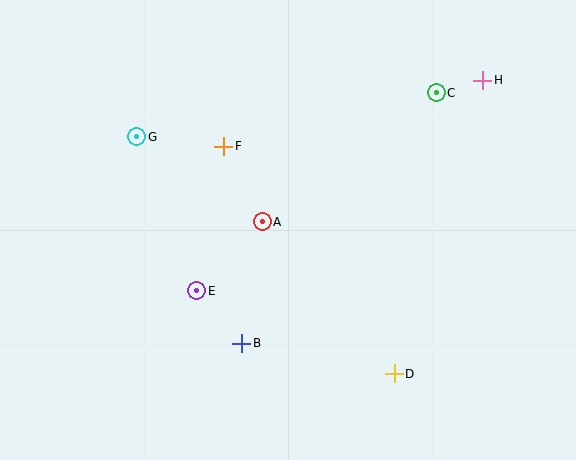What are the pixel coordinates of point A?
Point A is at (262, 222).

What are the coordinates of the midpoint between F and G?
The midpoint between F and G is at (180, 141).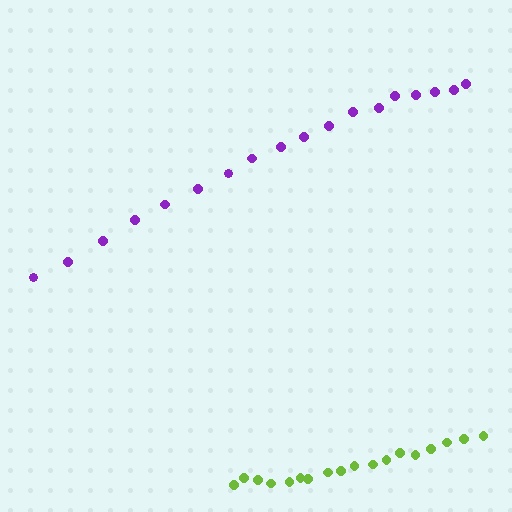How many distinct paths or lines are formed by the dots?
There are 2 distinct paths.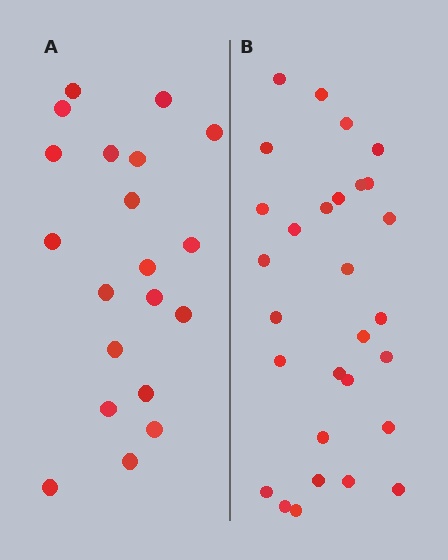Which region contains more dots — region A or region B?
Region B (the right region) has more dots.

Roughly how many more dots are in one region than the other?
Region B has roughly 8 or so more dots than region A.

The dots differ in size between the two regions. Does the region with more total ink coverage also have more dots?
No. Region A has more total ink coverage because its dots are larger, but region B actually contains more individual dots. Total area can be misleading — the number of items is what matters here.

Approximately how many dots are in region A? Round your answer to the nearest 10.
About 20 dots.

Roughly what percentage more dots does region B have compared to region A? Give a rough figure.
About 45% more.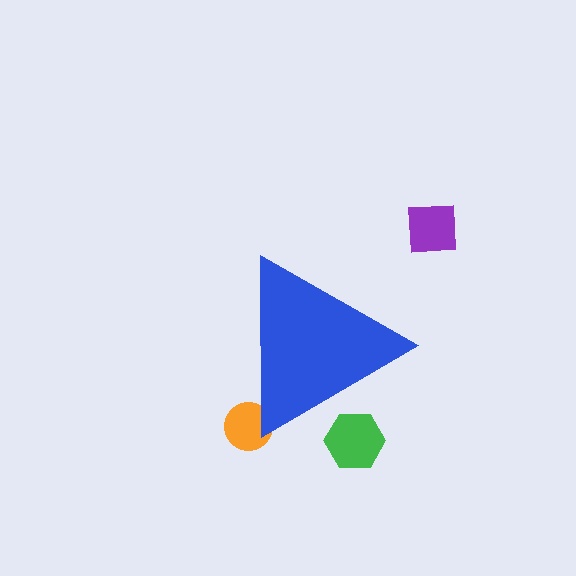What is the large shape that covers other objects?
A blue triangle.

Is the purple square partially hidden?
No, the purple square is fully visible.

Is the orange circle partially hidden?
Yes, the orange circle is partially hidden behind the blue triangle.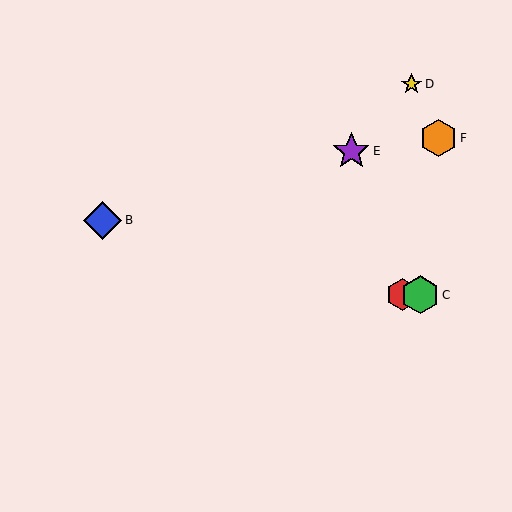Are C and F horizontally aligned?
No, C is at y≈295 and F is at y≈138.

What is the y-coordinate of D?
Object D is at y≈84.